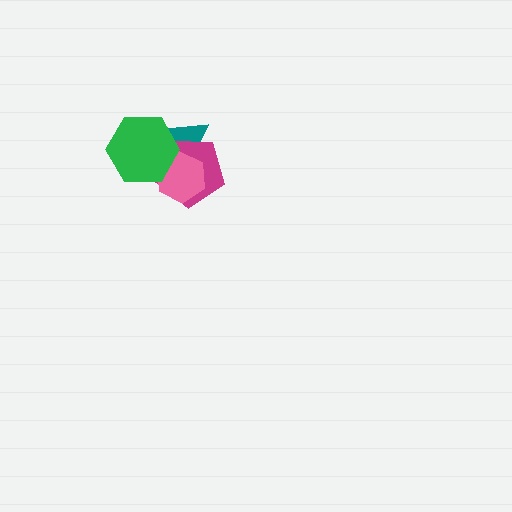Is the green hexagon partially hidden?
No, no other shape covers it.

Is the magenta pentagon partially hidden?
Yes, it is partially covered by another shape.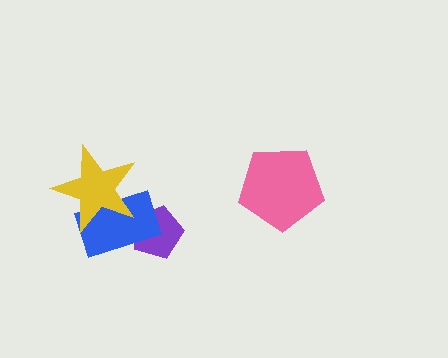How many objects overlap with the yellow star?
1 object overlaps with the yellow star.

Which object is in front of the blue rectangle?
The yellow star is in front of the blue rectangle.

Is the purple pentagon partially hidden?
Yes, it is partially covered by another shape.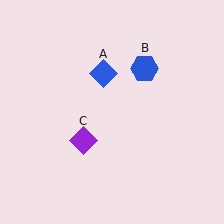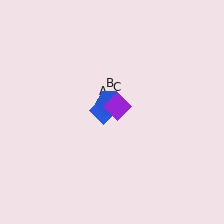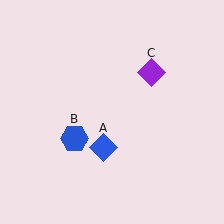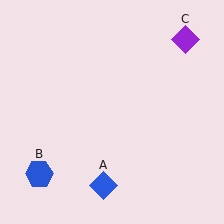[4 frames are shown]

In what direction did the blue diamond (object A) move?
The blue diamond (object A) moved down.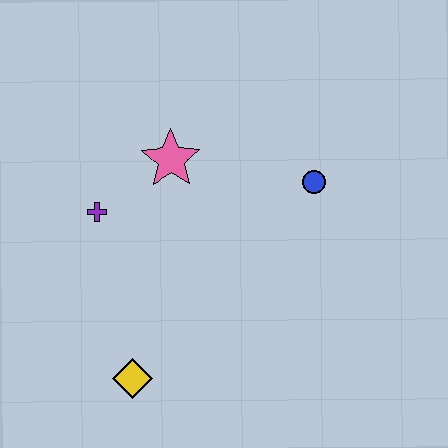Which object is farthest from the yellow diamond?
The blue circle is farthest from the yellow diamond.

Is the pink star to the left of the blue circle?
Yes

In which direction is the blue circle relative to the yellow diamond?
The blue circle is above the yellow diamond.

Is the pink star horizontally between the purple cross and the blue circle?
Yes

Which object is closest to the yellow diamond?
The purple cross is closest to the yellow diamond.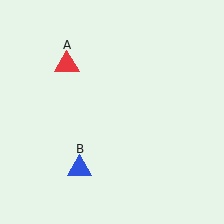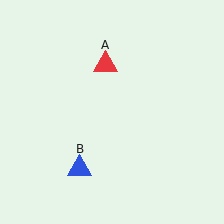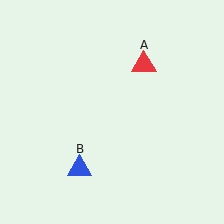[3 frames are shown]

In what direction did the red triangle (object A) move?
The red triangle (object A) moved right.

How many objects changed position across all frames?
1 object changed position: red triangle (object A).